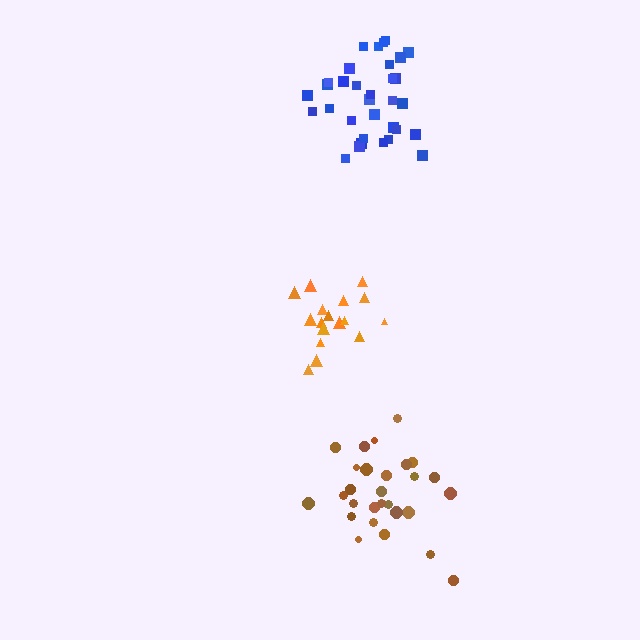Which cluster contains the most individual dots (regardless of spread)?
Blue (33).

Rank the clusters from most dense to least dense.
blue, orange, brown.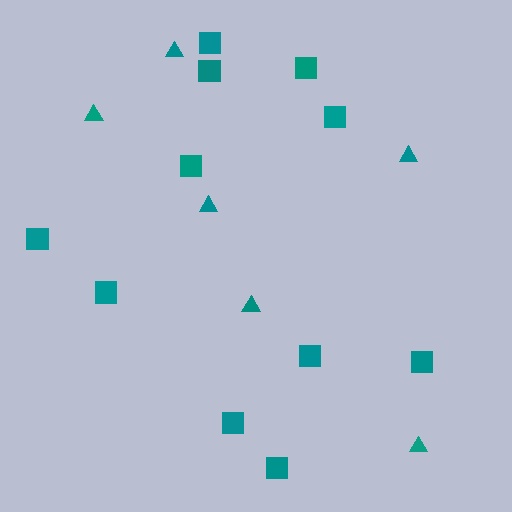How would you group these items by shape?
There are 2 groups: one group of triangles (6) and one group of squares (11).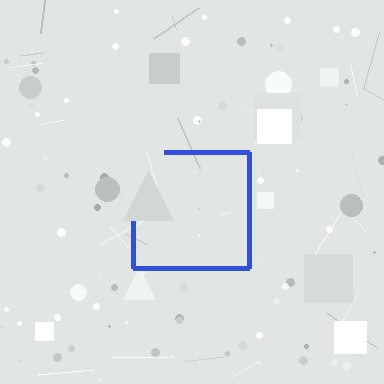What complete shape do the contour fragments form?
The contour fragments form a square.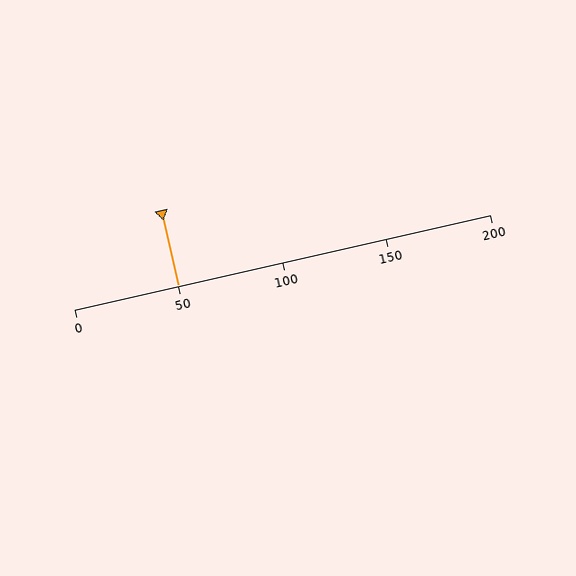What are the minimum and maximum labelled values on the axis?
The axis runs from 0 to 200.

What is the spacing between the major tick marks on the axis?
The major ticks are spaced 50 apart.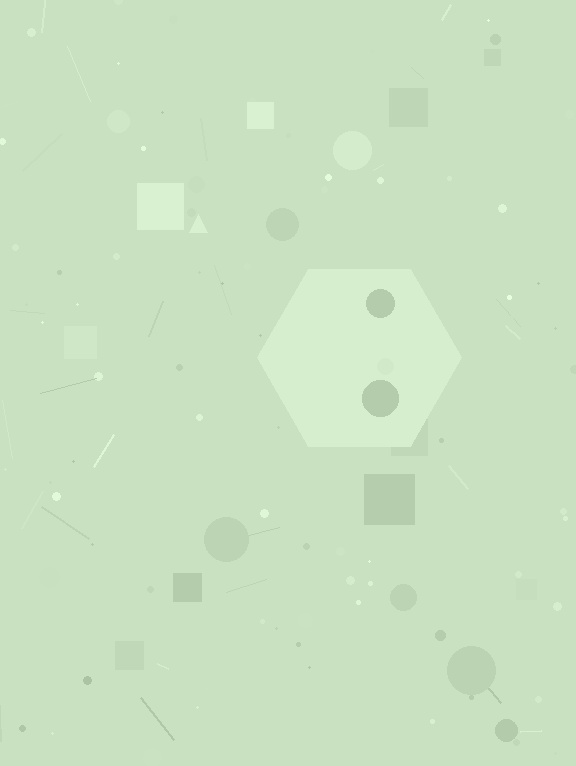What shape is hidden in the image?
A hexagon is hidden in the image.